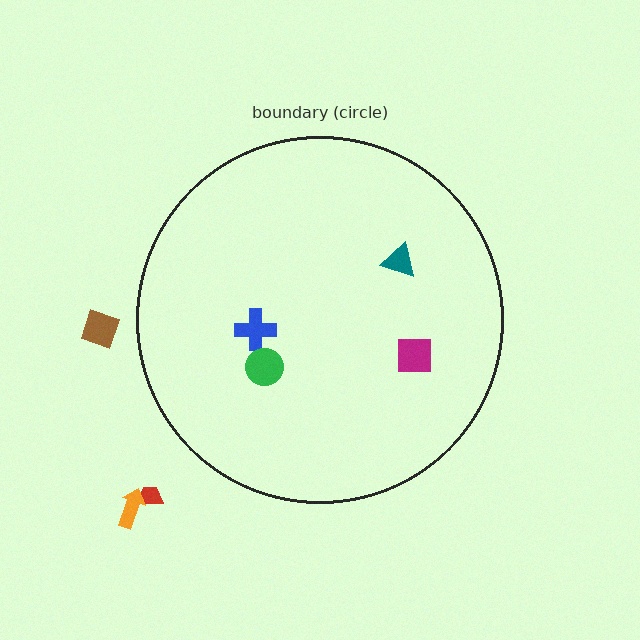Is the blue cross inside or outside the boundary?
Inside.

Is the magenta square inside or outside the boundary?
Inside.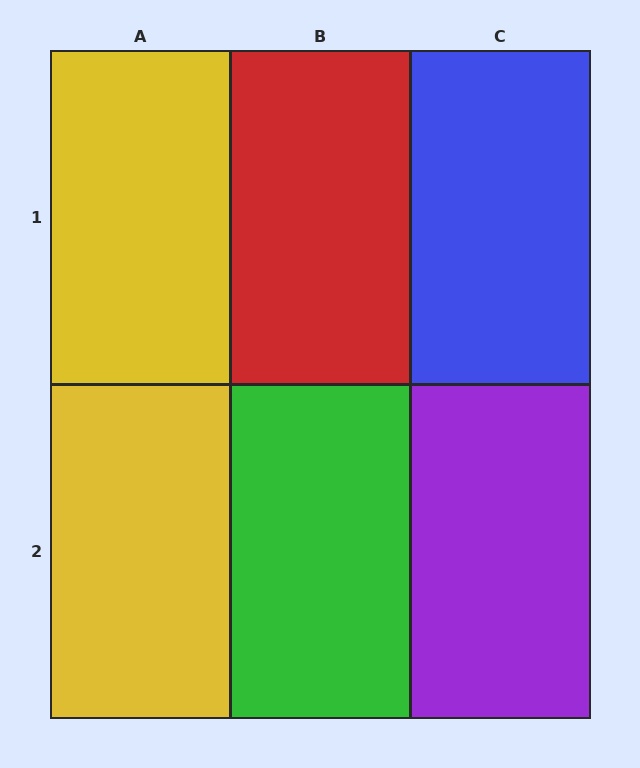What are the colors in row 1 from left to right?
Yellow, red, blue.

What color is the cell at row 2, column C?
Purple.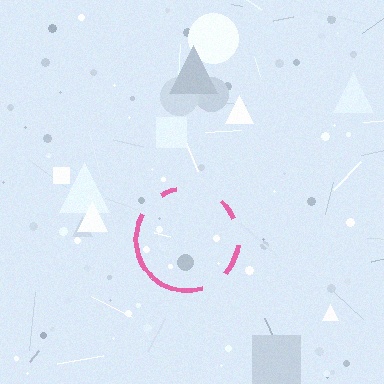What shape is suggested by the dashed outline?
The dashed outline suggests a circle.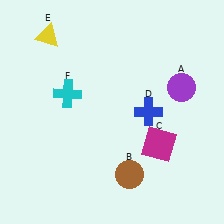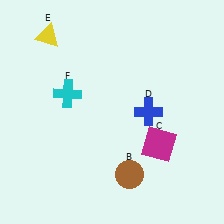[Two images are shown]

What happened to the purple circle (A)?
The purple circle (A) was removed in Image 2. It was in the top-right area of Image 1.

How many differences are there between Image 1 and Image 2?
There is 1 difference between the two images.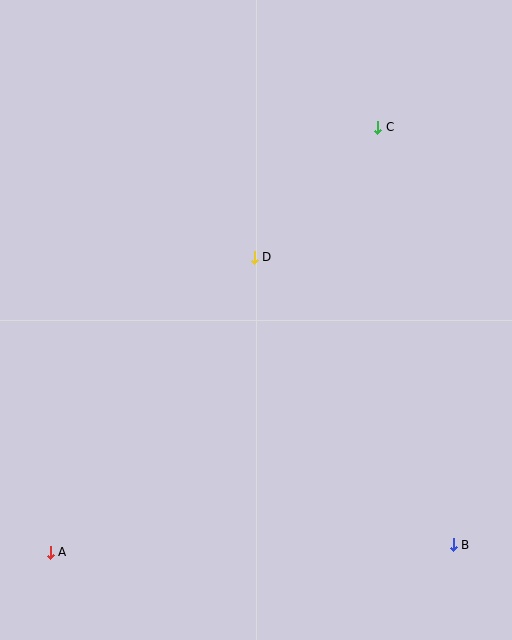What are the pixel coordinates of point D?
Point D is at (254, 257).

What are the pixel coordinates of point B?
Point B is at (453, 545).